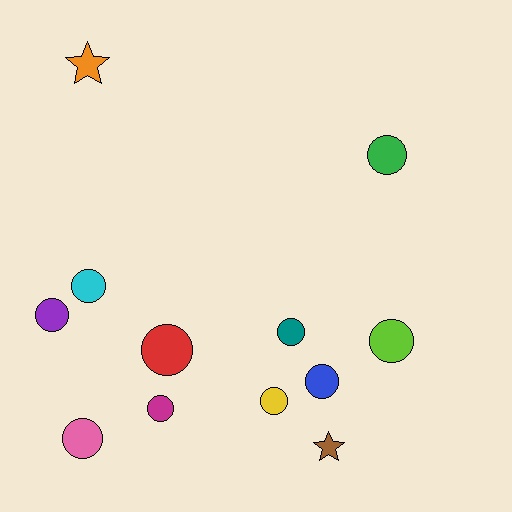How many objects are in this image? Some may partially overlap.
There are 12 objects.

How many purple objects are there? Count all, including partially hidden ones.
There is 1 purple object.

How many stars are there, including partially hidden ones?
There are 2 stars.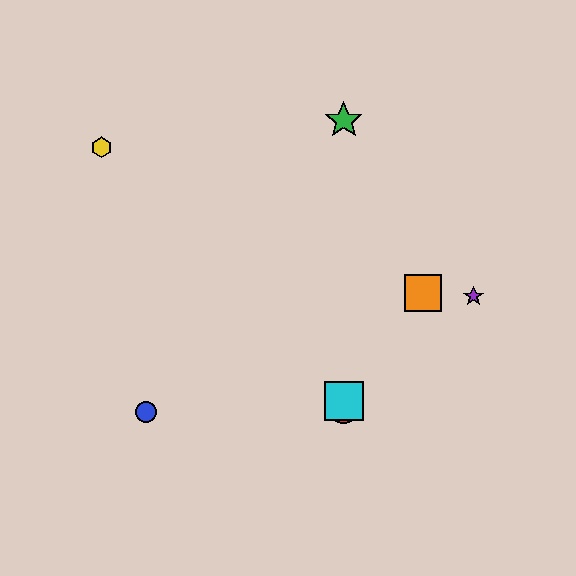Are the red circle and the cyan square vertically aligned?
Yes, both are at x≈344.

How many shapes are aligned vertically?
3 shapes (the red circle, the green star, the cyan square) are aligned vertically.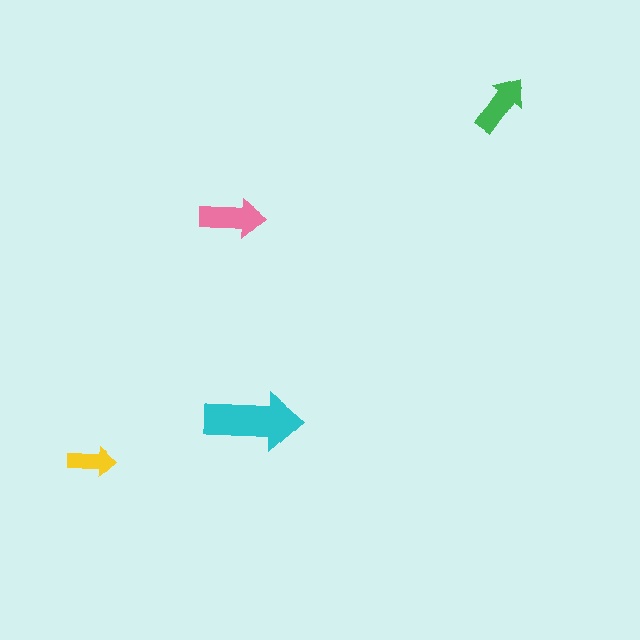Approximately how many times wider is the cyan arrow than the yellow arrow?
About 2 times wider.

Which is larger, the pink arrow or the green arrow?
The pink one.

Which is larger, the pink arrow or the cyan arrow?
The cyan one.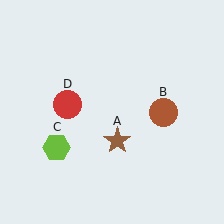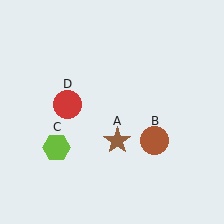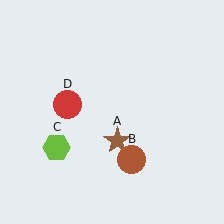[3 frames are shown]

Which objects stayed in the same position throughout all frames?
Brown star (object A) and lime hexagon (object C) and red circle (object D) remained stationary.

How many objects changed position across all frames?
1 object changed position: brown circle (object B).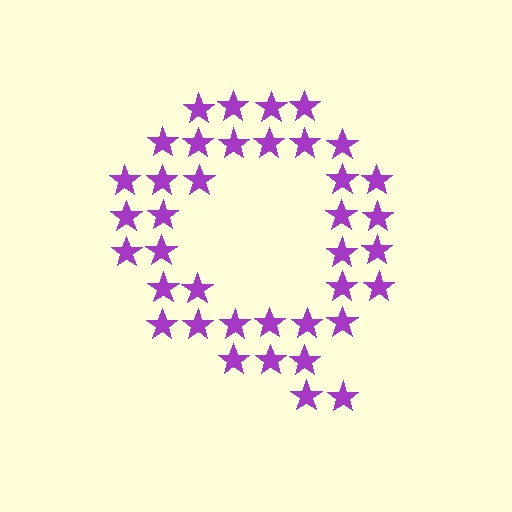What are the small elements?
The small elements are stars.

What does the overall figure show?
The overall figure shows the letter Q.